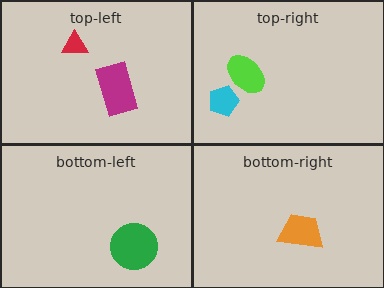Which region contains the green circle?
The bottom-left region.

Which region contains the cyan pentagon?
The top-right region.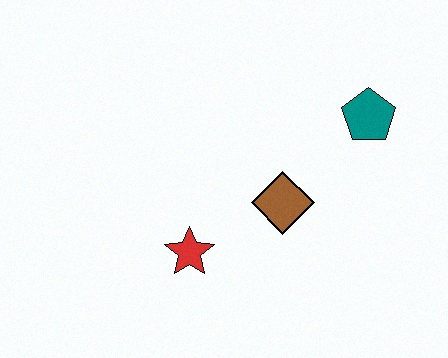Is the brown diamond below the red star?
No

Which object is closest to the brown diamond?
The red star is closest to the brown diamond.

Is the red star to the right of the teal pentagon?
No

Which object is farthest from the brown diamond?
The teal pentagon is farthest from the brown diamond.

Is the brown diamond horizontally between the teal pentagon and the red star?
Yes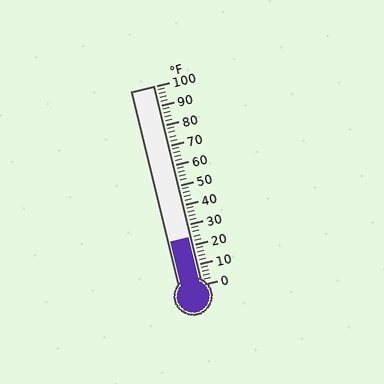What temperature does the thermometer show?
The thermometer shows approximately 24°F.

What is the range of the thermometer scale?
The thermometer scale ranges from 0°F to 100°F.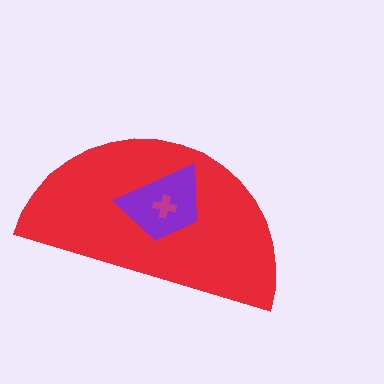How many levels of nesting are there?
3.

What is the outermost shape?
The red semicircle.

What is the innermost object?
The magenta cross.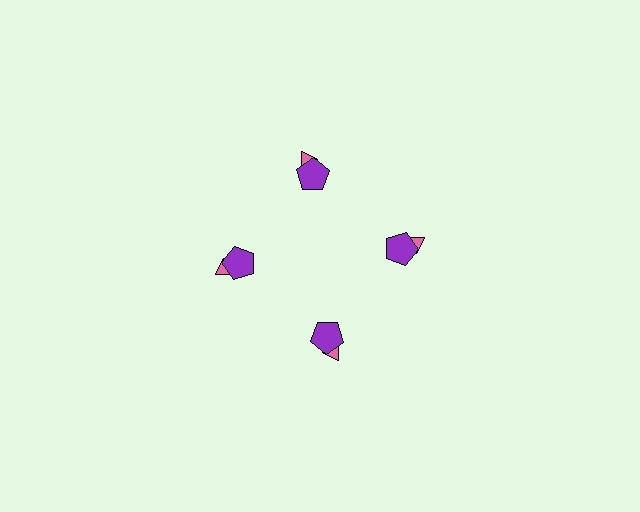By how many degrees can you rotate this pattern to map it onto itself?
The pattern maps onto itself every 90 degrees of rotation.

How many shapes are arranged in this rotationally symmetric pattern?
There are 8 shapes, arranged in 4 groups of 2.